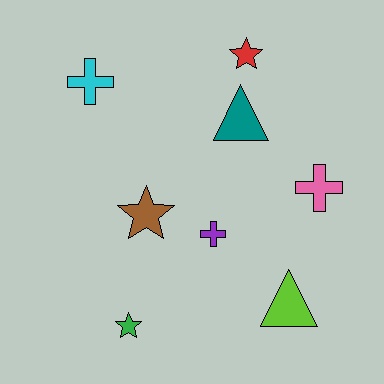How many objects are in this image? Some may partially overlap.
There are 8 objects.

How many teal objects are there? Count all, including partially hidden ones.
There is 1 teal object.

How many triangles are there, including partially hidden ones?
There are 2 triangles.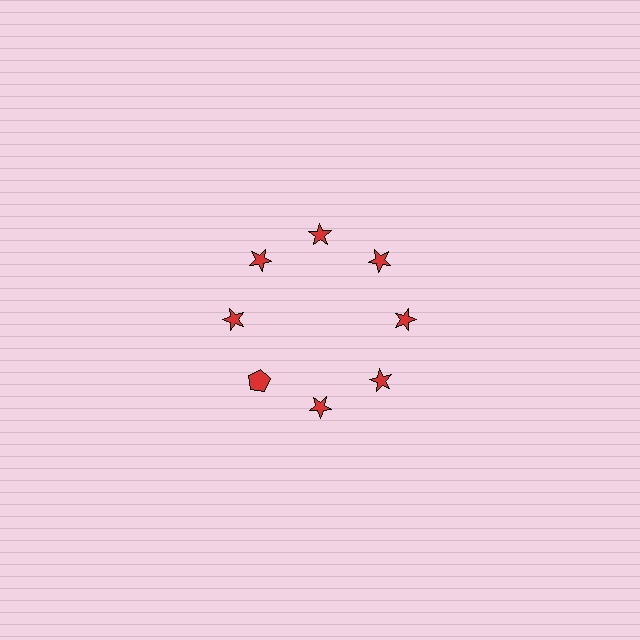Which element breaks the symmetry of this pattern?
The red pentagon at roughly the 8 o'clock position breaks the symmetry. All other shapes are red stars.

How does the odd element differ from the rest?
It has a different shape: pentagon instead of star.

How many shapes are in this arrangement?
There are 8 shapes arranged in a ring pattern.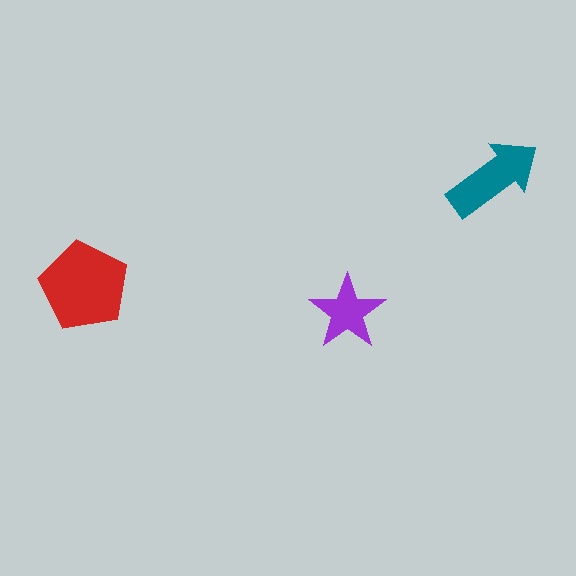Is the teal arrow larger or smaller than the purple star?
Larger.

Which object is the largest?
The red pentagon.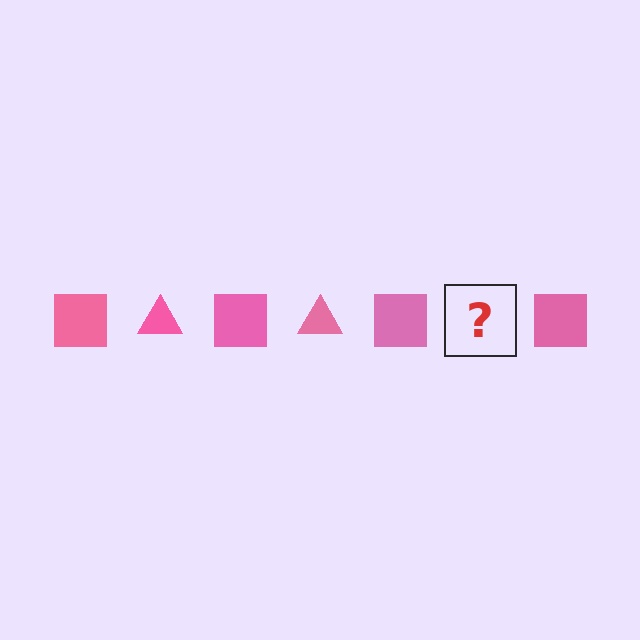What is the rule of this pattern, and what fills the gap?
The rule is that the pattern cycles through square, triangle shapes in pink. The gap should be filled with a pink triangle.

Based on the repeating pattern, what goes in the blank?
The blank should be a pink triangle.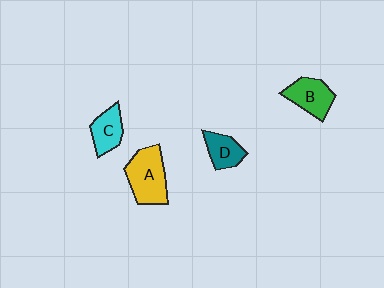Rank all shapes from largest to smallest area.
From largest to smallest: A (yellow), B (green), C (cyan), D (teal).